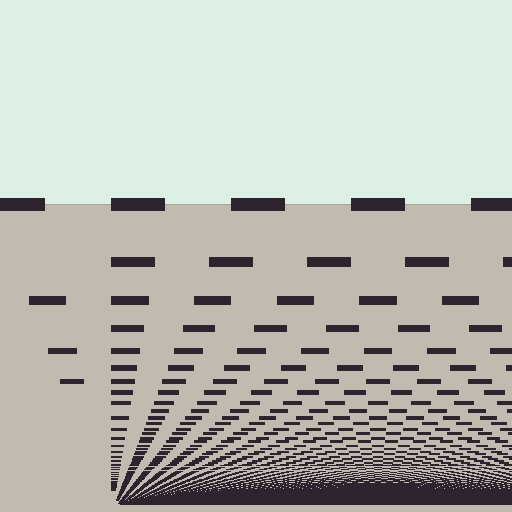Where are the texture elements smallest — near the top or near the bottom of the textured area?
Near the bottom.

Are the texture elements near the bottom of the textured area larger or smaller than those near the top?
Smaller. The gradient is inverted — elements near the bottom are smaller and denser.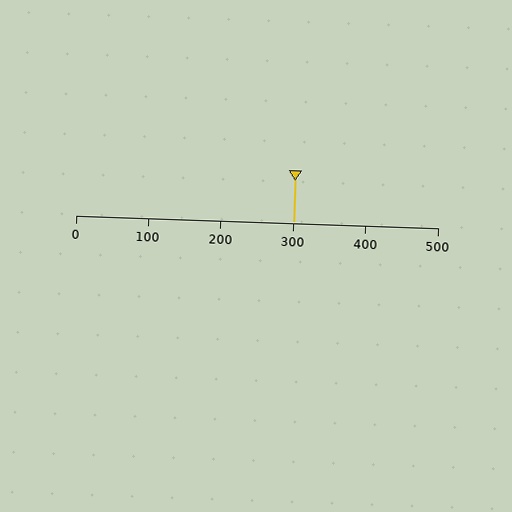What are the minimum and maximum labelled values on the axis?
The axis runs from 0 to 500.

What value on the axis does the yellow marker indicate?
The marker indicates approximately 300.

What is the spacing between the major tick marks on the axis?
The major ticks are spaced 100 apart.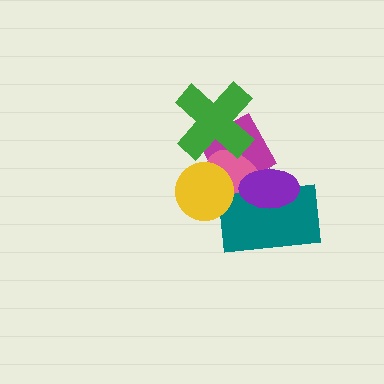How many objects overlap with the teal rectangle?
2 objects overlap with the teal rectangle.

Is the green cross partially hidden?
No, no other shape covers it.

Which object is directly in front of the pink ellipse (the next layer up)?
The teal rectangle is directly in front of the pink ellipse.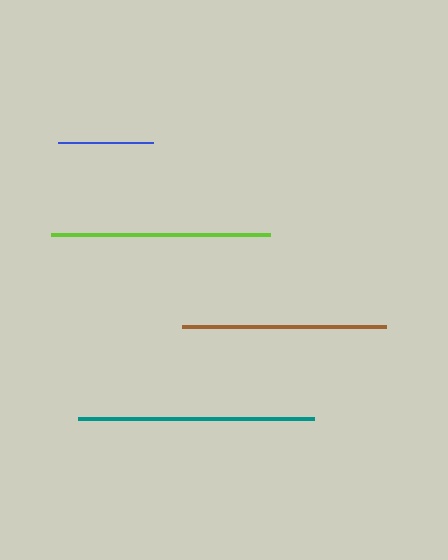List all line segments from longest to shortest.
From longest to shortest: teal, lime, brown, blue.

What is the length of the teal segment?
The teal segment is approximately 236 pixels long.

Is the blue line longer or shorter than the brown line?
The brown line is longer than the blue line.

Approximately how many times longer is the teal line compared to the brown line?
The teal line is approximately 1.2 times the length of the brown line.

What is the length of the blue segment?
The blue segment is approximately 95 pixels long.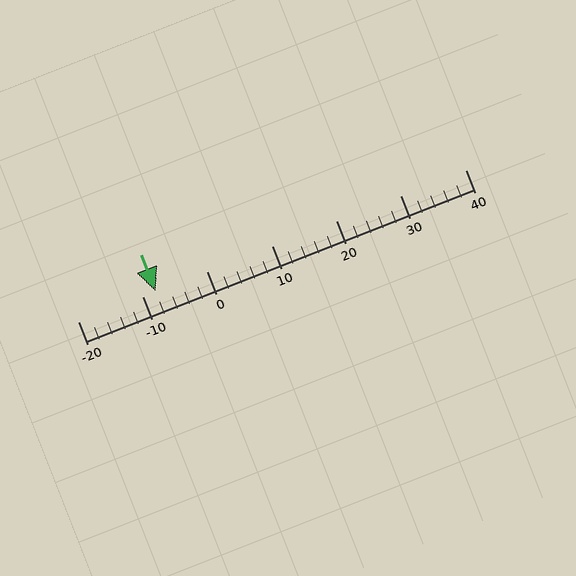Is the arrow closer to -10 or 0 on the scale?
The arrow is closer to -10.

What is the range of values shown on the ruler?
The ruler shows values from -20 to 40.